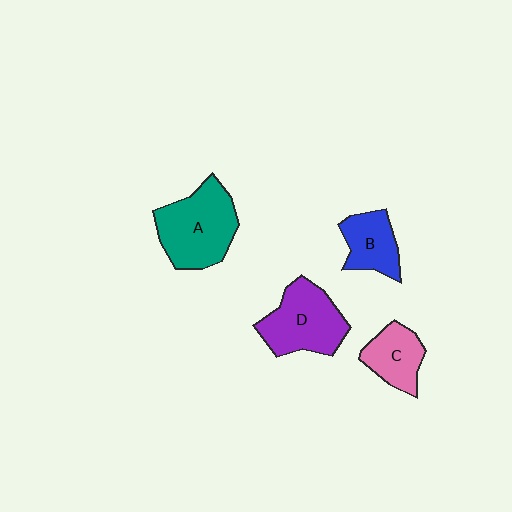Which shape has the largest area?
Shape A (teal).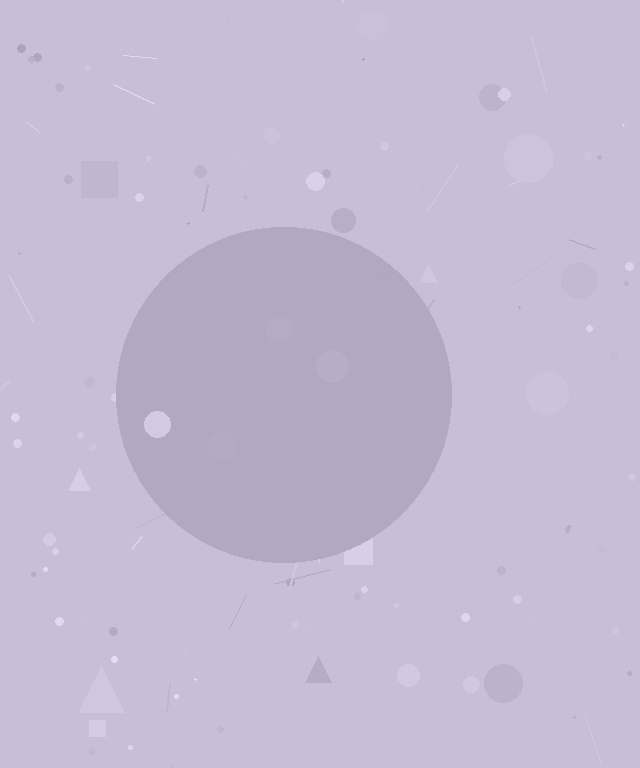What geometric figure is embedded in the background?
A circle is embedded in the background.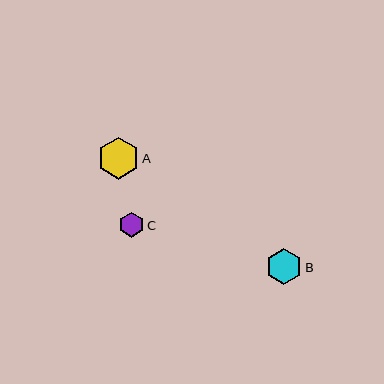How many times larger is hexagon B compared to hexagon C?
Hexagon B is approximately 1.4 times the size of hexagon C.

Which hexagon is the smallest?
Hexagon C is the smallest with a size of approximately 25 pixels.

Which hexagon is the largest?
Hexagon A is the largest with a size of approximately 42 pixels.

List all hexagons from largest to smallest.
From largest to smallest: A, B, C.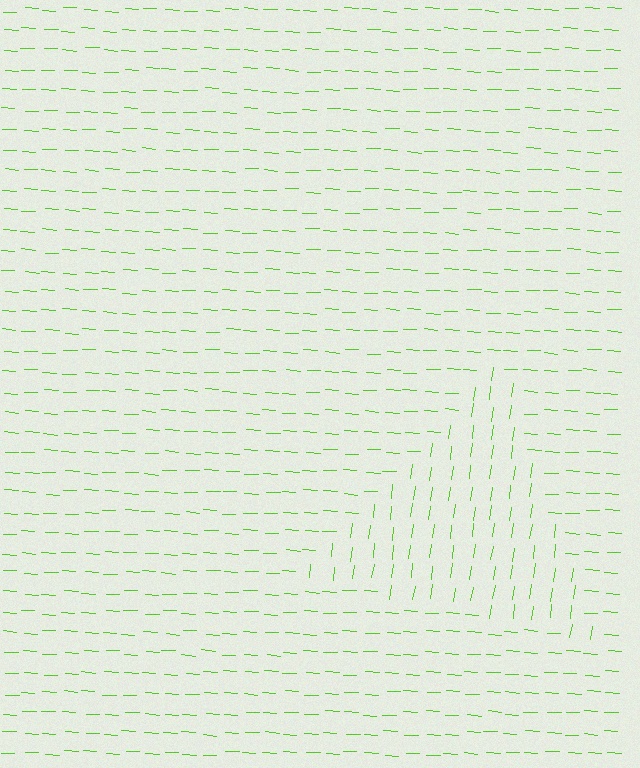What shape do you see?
I see a triangle.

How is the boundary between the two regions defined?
The boundary is defined purely by a change in line orientation (approximately 86 degrees difference). All lines are the same color and thickness.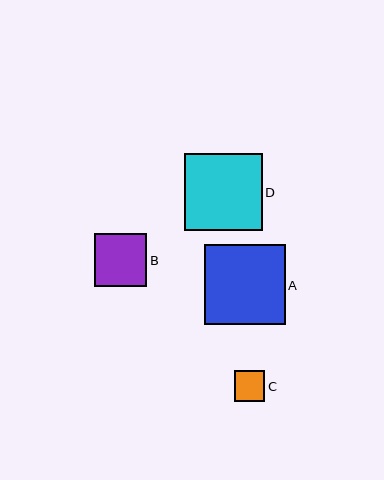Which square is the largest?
Square A is the largest with a size of approximately 80 pixels.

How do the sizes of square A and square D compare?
Square A and square D are approximately the same size.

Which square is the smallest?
Square C is the smallest with a size of approximately 31 pixels.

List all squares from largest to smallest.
From largest to smallest: A, D, B, C.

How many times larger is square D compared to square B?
Square D is approximately 1.5 times the size of square B.